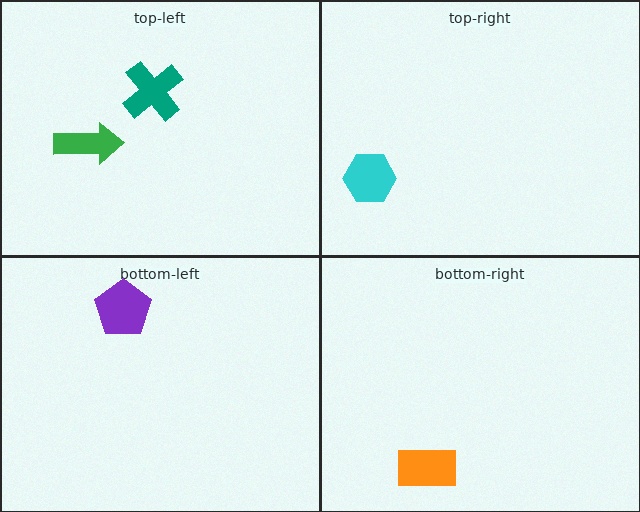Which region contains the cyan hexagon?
The top-right region.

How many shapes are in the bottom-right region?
1.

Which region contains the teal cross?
The top-left region.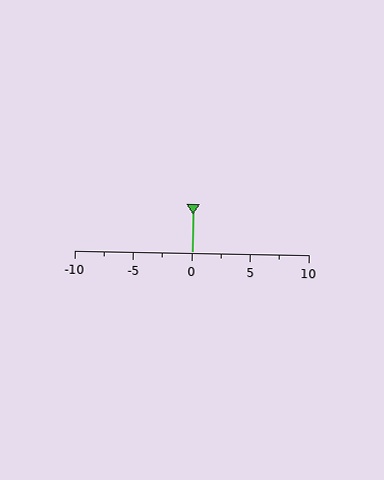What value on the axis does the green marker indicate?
The marker indicates approximately 0.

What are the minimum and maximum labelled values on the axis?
The axis runs from -10 to 10.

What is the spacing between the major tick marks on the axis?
The major ticks are spaced 5 apart.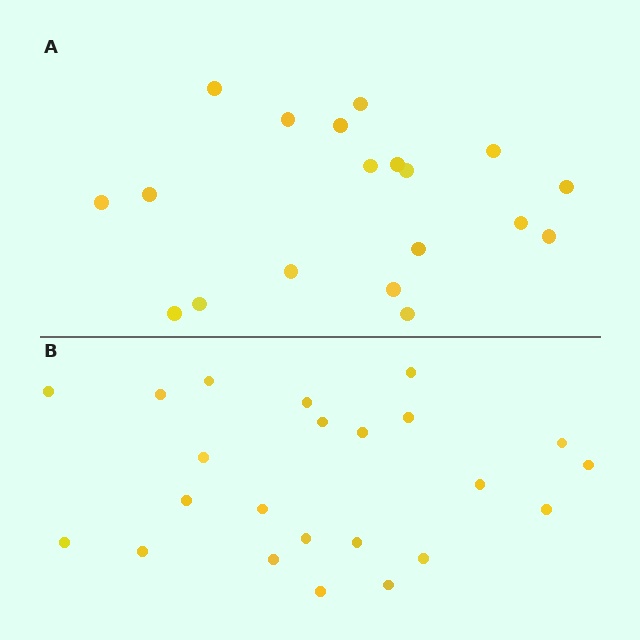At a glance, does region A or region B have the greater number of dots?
Region B (the bottom region) has more dots.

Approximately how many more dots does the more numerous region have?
Region B has about 4 more dots than region A.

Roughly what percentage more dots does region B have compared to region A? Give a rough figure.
About 20% more.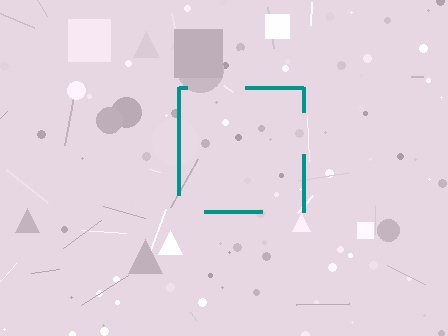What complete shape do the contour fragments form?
The contour fragments form a square.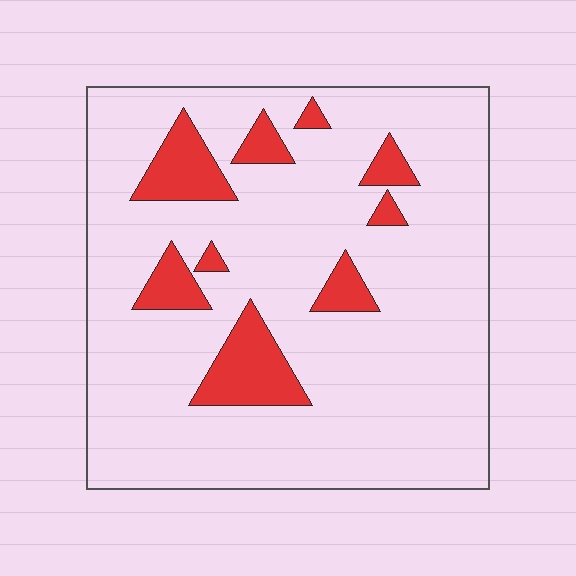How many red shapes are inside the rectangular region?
9.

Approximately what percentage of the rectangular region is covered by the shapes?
Approximately 15%.